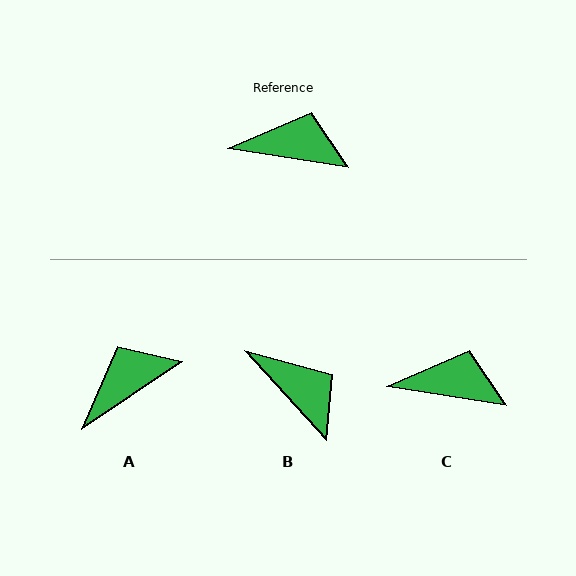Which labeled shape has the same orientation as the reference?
C.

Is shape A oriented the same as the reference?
No, it is off by about 43 degrees.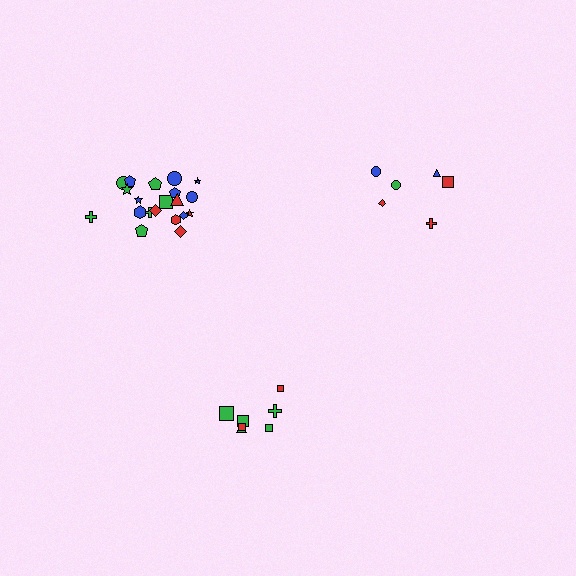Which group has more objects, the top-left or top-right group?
The top-left group.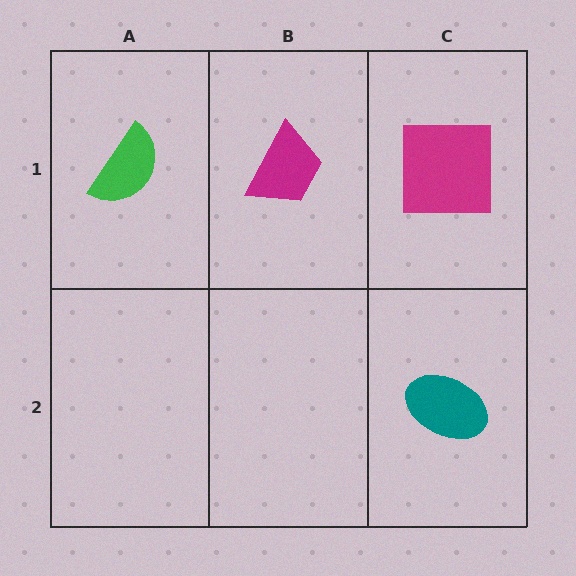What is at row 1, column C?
A magenta square.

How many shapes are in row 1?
3 shapes.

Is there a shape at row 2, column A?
No, that cell is empty.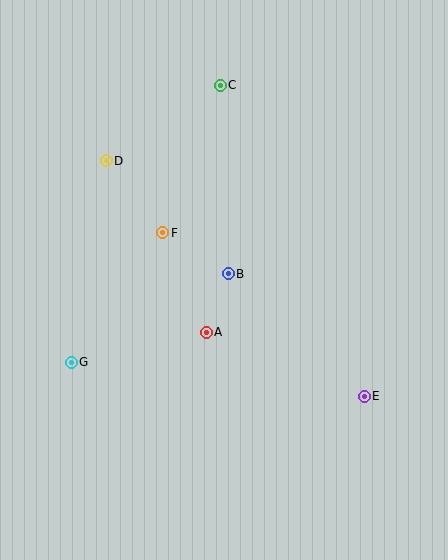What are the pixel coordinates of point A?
Point A is at (206, 332).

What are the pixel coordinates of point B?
Point B is at (228, 274).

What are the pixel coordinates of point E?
Point E is at (364, 396).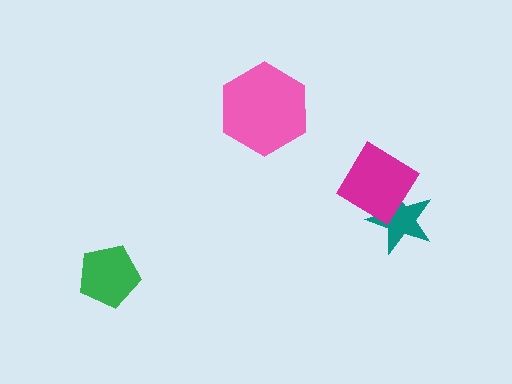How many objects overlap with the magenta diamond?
1 object overlaps with the magenta diamond.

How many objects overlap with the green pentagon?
0 objects overlap with the green pentagon.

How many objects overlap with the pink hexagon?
0 objects overlap with the pink hexagon.